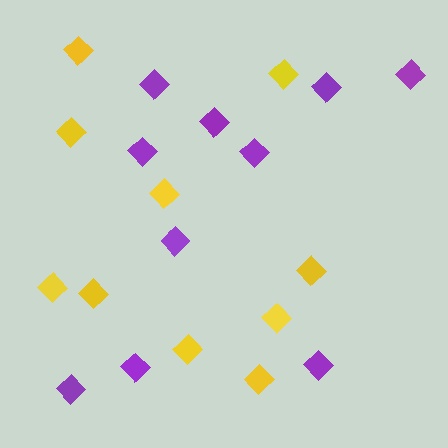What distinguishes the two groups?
There are 2 groups: one group of purple diamonds (10) and one group of yellow diamonds (10).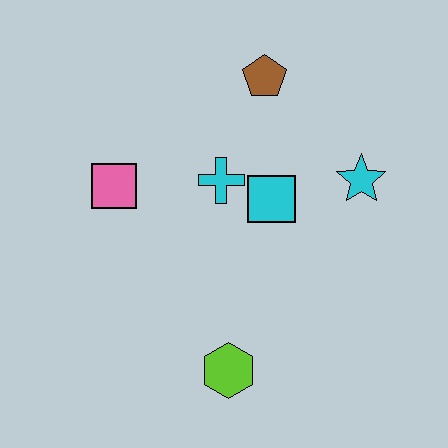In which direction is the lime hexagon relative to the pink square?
The lime hexagon is below the pink square.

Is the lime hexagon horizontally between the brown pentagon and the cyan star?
No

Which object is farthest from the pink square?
The cyan star is farthest from the pink square.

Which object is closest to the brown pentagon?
The cyan cross is closest to the brown pentagon.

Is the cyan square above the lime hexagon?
Yes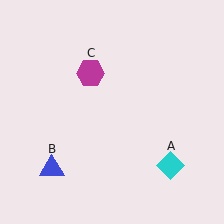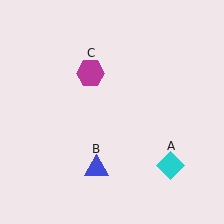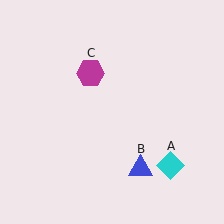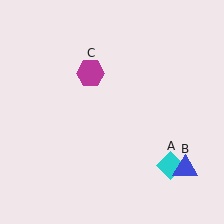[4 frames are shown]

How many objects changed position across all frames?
1 object changed position: blue triangle (object B).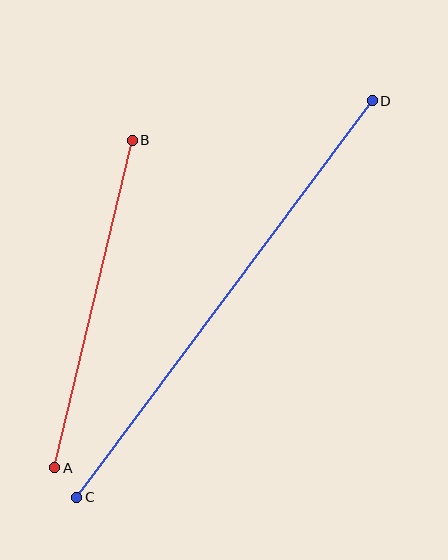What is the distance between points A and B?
The distance is approximately 337 pixels.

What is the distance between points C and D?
The distance is approximately 494 pixels.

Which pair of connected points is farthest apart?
Points C and D are farthest apart.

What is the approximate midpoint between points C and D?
The midpoint is at approximately (225, 299) pixels.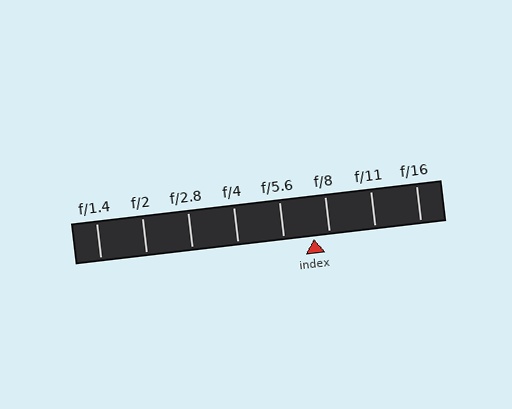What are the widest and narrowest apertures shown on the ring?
The widest aperture shown is f/1.4 and the narrowest is f/16.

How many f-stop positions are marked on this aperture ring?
There are 8 f-stop positions marked.